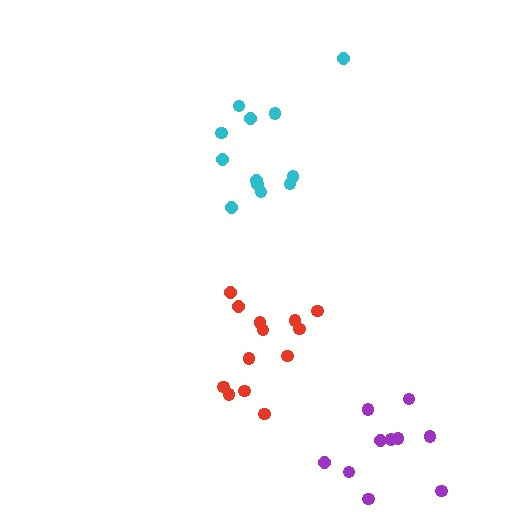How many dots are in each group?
Group 1: 13 dots, Group 2: 10 dots, Group 3: 12 dots (35 total).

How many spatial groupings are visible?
There are 3 spatial groupings.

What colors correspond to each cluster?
The clusters are colored: red, purple, cyan.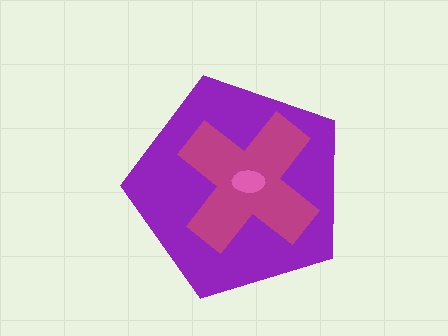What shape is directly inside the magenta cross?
The pink ellipse.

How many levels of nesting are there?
3.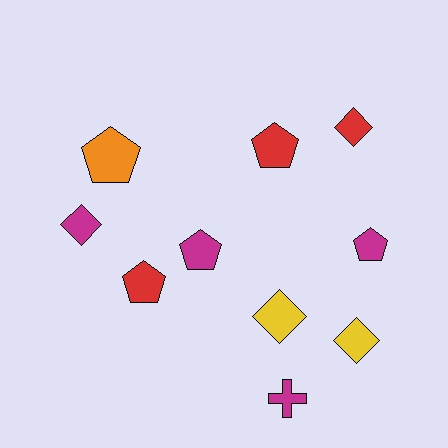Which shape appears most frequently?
Pentagon, with 5 objects.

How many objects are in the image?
There are 10 objects.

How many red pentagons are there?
There are 2 red pentagons.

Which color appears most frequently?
Magenta, with 4 objects.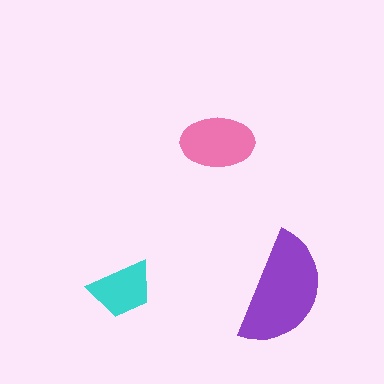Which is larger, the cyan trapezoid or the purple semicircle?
The purple semicircle.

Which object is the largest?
The purple semicircle.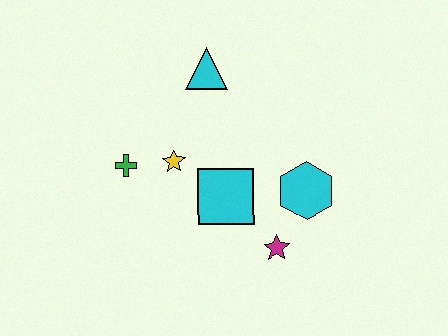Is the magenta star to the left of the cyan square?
No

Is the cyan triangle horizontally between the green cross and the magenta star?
Yes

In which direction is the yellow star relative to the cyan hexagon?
The yellow star is to the left of the cyan hexagon.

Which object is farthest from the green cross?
The cyan hexagon is farthest from the green cross.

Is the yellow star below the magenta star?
No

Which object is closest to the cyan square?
The yellow star is closest to the cyan square.